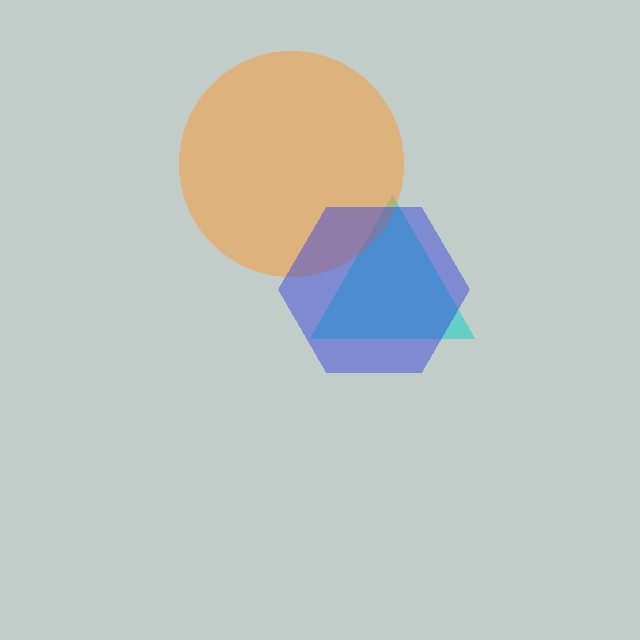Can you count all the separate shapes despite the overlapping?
Yes, there are 3 separate shapes.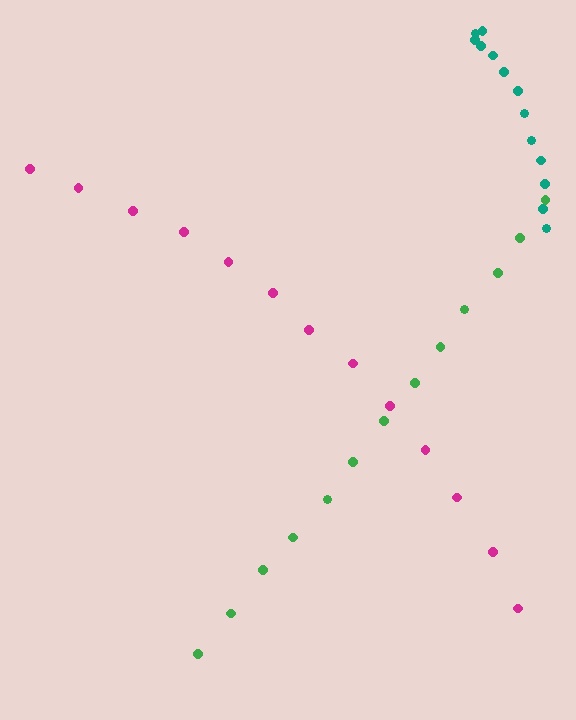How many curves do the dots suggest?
There are 3 distinct paths.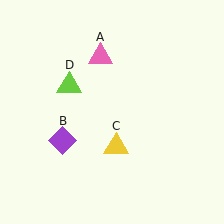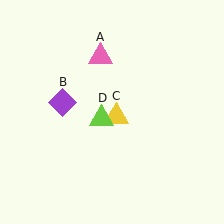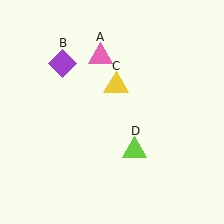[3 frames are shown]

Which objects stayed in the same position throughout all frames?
Pink triangle (object A) remained stationary.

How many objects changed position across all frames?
3 objects changed position: purple diamond (object B), yellow triangle (object C), lime triangle (object D).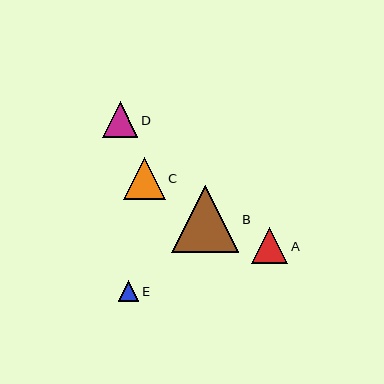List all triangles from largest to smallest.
From largest to smallest: B, C, A, D, E.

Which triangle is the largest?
Triangle B is the largest with a size of approximately 67 pixels.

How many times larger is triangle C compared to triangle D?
Triangle C is approximately 1.2 times the size of triangle D.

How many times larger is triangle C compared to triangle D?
Triangle C is approximately 1.2 times the size of triangle D.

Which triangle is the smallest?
Triangle E is the smallest with a size of approximately 21 pixels.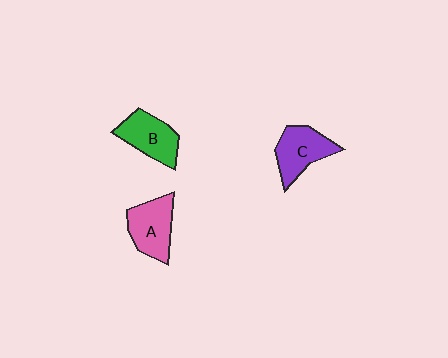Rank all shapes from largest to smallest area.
From largest to smallest: C (purple), A (pink), B (green).